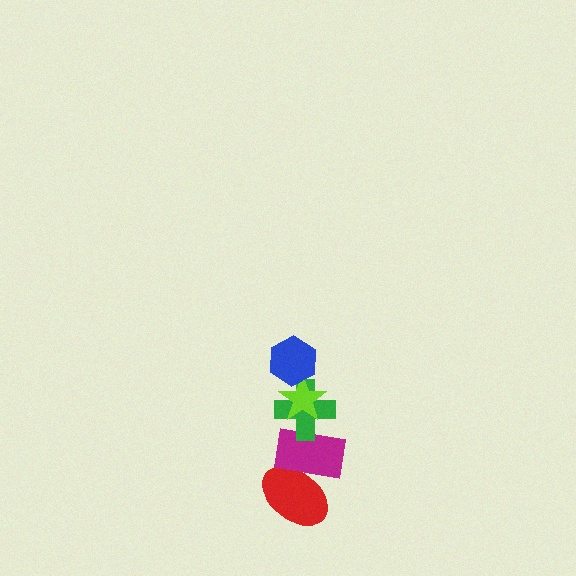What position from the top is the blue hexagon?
The blue hexagon is 1st from the top.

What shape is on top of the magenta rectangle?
The green cross is on top of the magenta rectangle.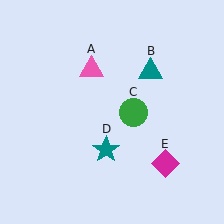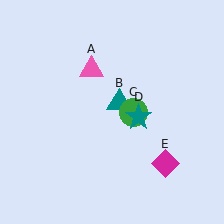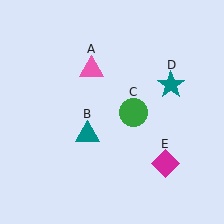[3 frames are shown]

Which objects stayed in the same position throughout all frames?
Pink triangle (object A) and green circle (object C) and magenta diamond (object E) remained stationary.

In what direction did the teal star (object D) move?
The teal star (object D) moved up and to the right.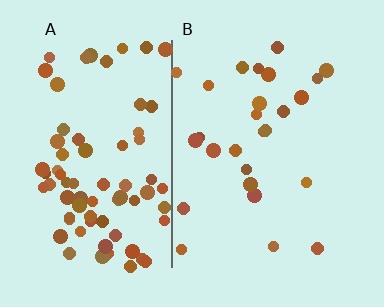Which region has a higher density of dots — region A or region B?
A (the left).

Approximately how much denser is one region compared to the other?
Approximately 3.0× — region A over region B.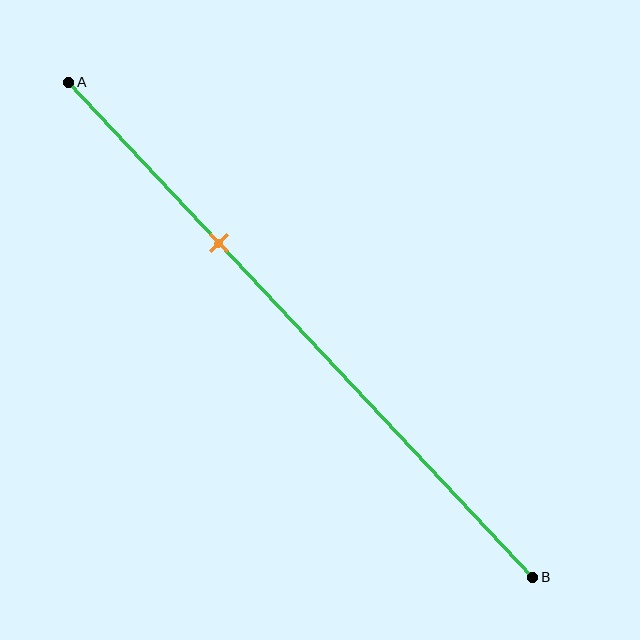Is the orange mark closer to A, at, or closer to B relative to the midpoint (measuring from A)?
The orange mark is closer to point A than the midpoint of segment AB.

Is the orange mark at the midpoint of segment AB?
No, the mark is at about 30% from A, not at the 50% midpoint.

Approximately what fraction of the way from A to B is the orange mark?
The orange mark is approximately 30% of the way from A to B.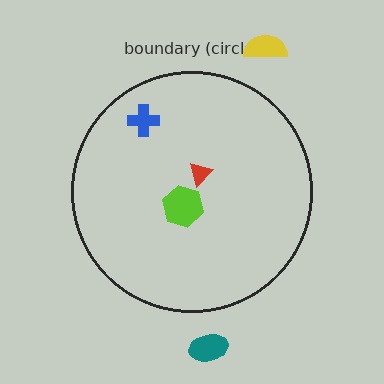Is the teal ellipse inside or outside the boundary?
Outside.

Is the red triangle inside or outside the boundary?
Inside.